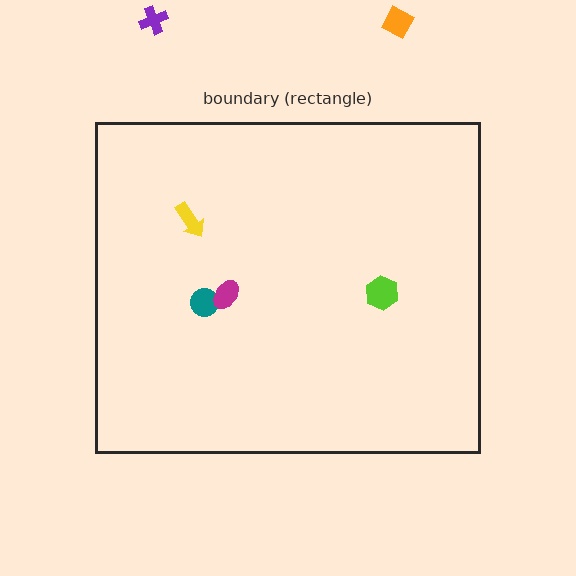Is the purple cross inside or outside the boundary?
Outside.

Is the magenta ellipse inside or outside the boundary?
Inside.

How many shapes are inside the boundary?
4 inside, 2 outside.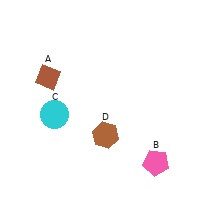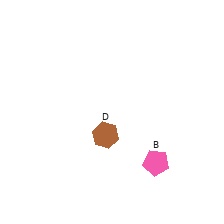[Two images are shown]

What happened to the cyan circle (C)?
The cyan circle (C) was removed in Image 2. It was in the bottom-left area of Image 1.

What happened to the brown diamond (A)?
The brown diamond (A) was removed in Image 2. It was in the top-left area of Image 1.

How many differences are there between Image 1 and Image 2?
There are 2 differences between the two images.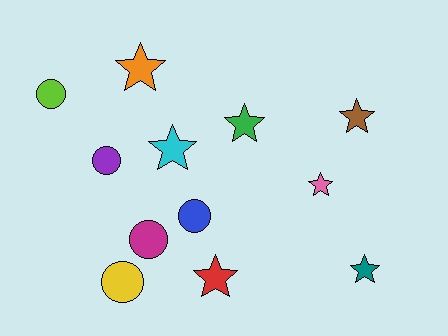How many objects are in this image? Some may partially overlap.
There are 12 objects.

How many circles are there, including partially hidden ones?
There are 5 circles.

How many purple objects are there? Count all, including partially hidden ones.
There is 1 purple object.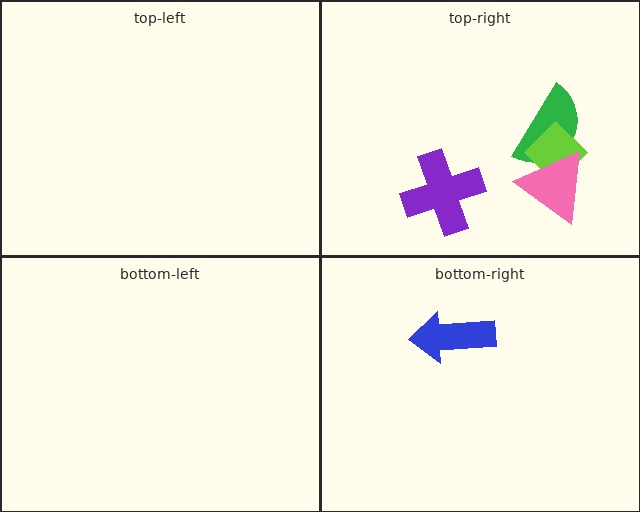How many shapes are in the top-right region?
4.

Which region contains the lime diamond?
The top-right region.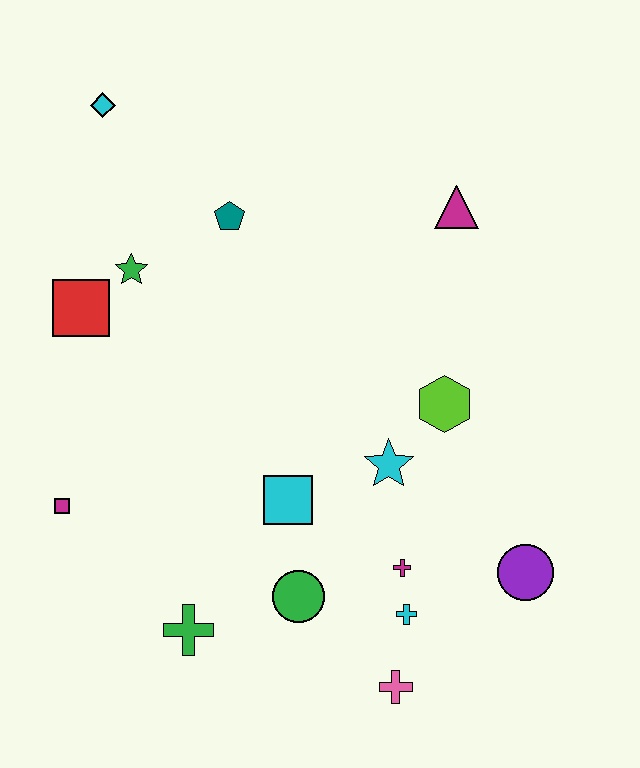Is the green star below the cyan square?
No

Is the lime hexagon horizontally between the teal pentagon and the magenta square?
No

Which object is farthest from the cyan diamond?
The pink cross is farthest from the cyan diamond.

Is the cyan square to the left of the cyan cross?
Yes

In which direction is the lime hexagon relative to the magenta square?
The lime hexagon is to the right of the magenta square.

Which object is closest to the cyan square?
The green circle is closest to the cyan square.